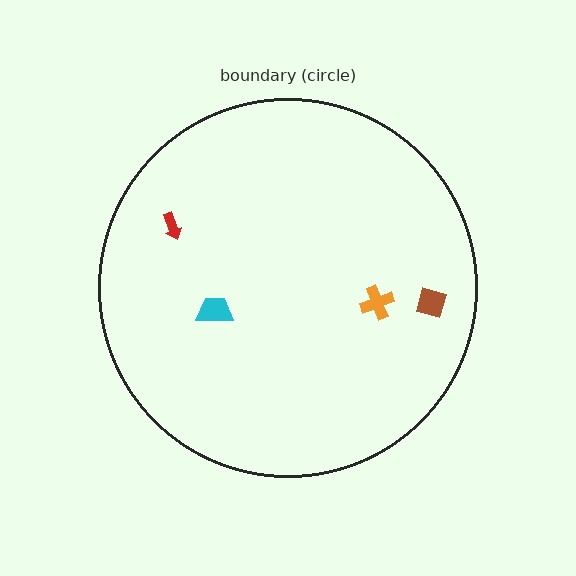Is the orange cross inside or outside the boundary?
Inside.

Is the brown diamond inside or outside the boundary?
Inside.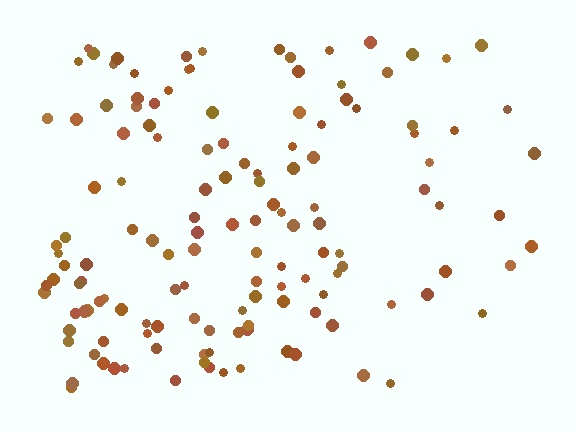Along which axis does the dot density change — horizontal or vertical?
Horizontal.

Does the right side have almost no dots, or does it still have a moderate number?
Still a moderate number, just noticeably fewer than the left.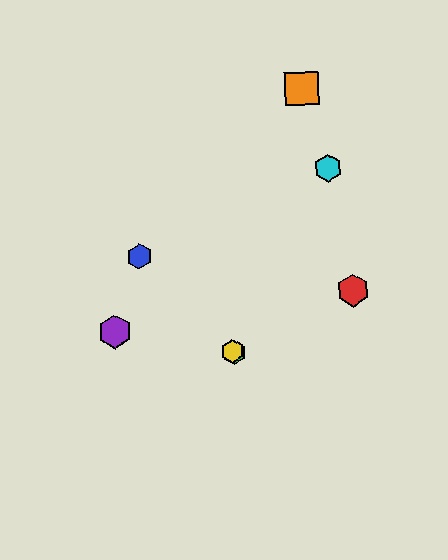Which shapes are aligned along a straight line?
The blue hexagon, the green hexagon, the yellow hexagon are aligned along a straight line.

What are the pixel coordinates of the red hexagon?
The red hexagon is at (353, 290).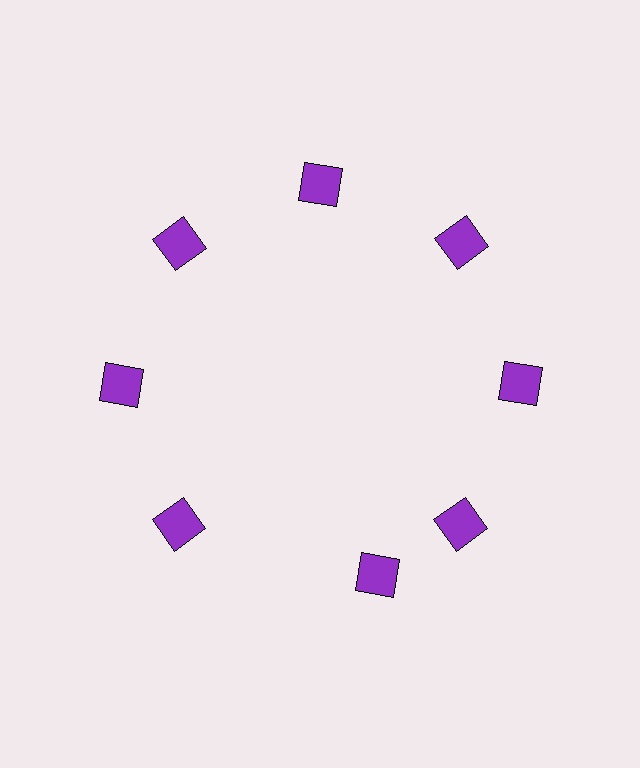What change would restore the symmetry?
The symmetry would be restored by rotating it back into even spacing with its neighbors so that all 8 squares sit at equal angles and equal distance from the center.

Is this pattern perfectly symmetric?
No. The 8 purple squares are arranged in a ring, but one element near the 6 o'clock position is rotated out of alignment along the ring, breaking the 8-fold rotational symmetry.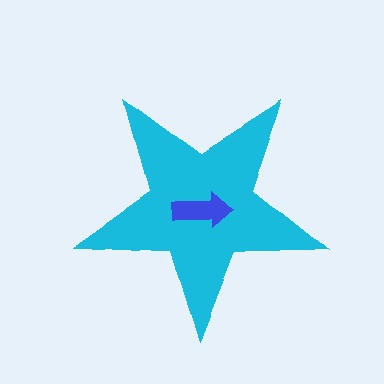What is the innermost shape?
The blue arrow.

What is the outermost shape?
The cyan star.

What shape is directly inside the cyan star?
The blue arrow.